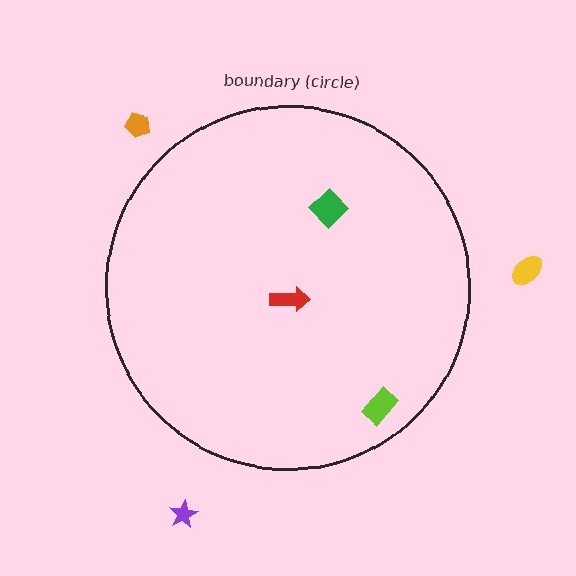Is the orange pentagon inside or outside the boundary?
Outside.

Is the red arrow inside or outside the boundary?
Inside.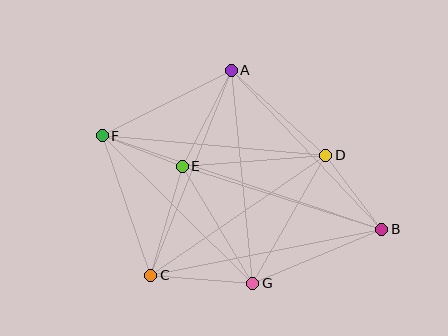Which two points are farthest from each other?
Points B and F are farthest from each other.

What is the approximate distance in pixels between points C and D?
The distance between C and D is approximately 212 pixels.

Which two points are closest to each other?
Points E and F are closest to each other.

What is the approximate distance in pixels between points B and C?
The distance between B and C is approximately 236 pixels.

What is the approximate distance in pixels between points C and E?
The distance between C and E is approximately 114 pixels.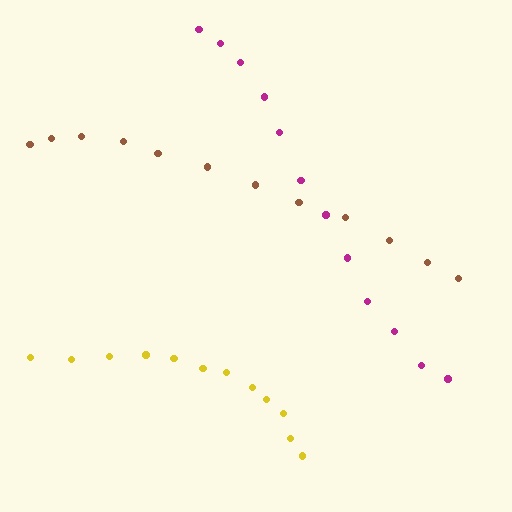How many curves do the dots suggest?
There are 3 distinct paths.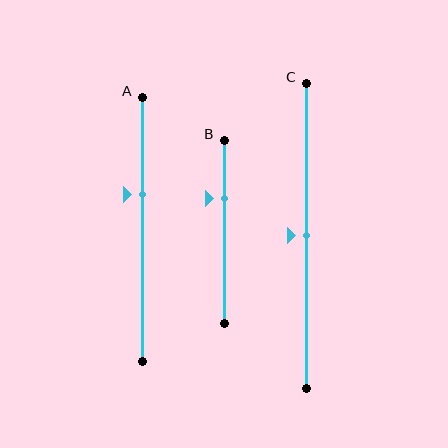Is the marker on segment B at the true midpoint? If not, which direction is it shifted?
No, the marker on segment B is shifted upward by about 19% of the segment length.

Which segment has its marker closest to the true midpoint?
Segment C has its marker closest to the true midpoint.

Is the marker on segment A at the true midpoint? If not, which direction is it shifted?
No, the marker on segment A is shifted upward by about 13% of the segment length.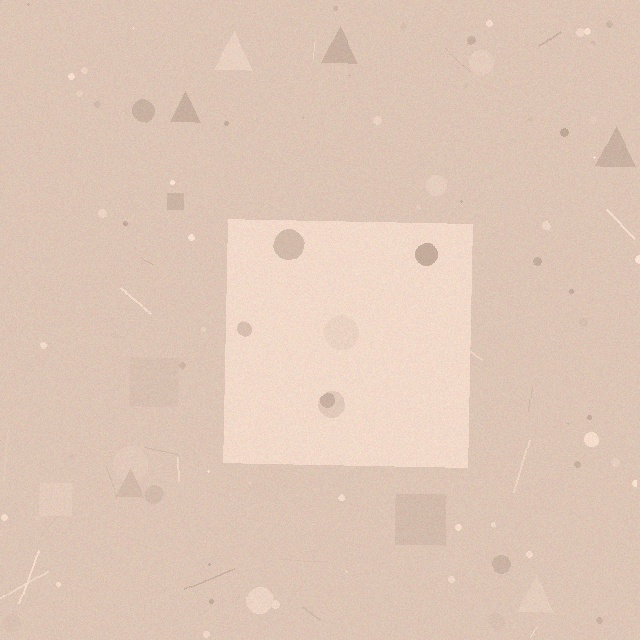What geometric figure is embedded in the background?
A square is embedded in the background.